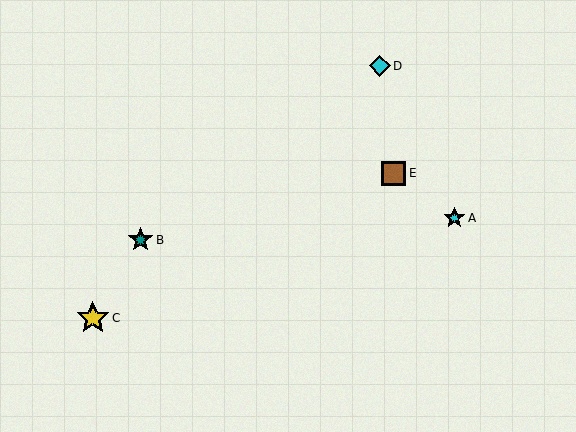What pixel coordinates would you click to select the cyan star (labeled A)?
Click at (454, 218) to select the cyan star A.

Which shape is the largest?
The yellow star (labeled C) is the largest.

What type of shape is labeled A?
Shape A is a cyan star.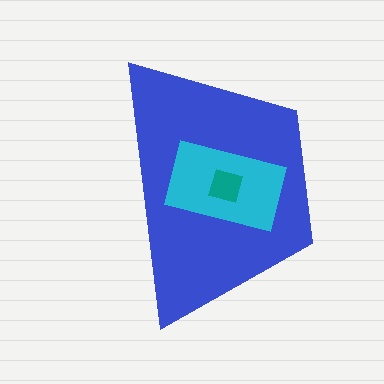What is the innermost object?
The teal square.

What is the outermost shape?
The blue trapezoid.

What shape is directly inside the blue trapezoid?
The cyan rectangle.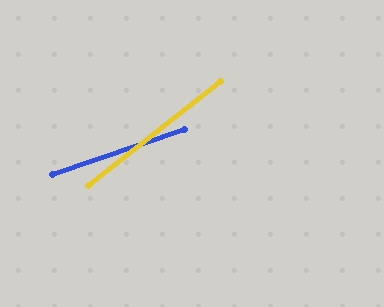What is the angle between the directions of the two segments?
Approximately 19 degrees.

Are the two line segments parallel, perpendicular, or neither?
Neither parallel nor perpendicular — they differ by about 19°.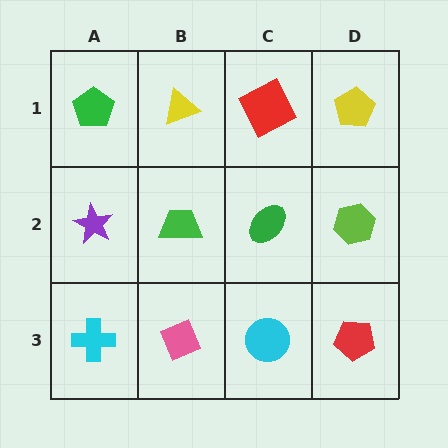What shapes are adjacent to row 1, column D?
A lime hexagon (row 2, column D), a red square (row 1, column C).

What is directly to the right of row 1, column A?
A yellow triangle.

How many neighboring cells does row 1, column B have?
3.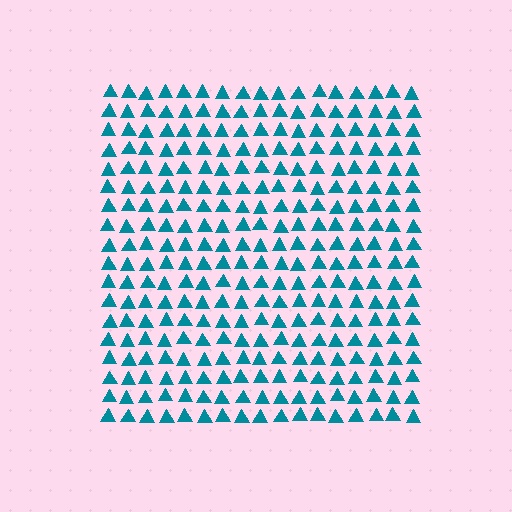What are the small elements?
The small elements are triangles.